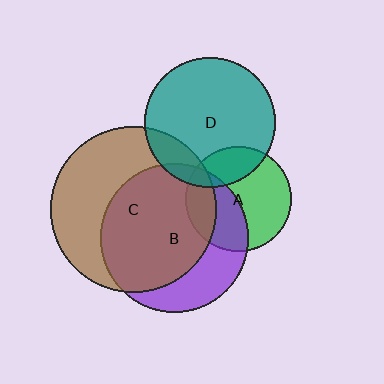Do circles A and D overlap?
Yes.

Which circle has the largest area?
Circle C (brown).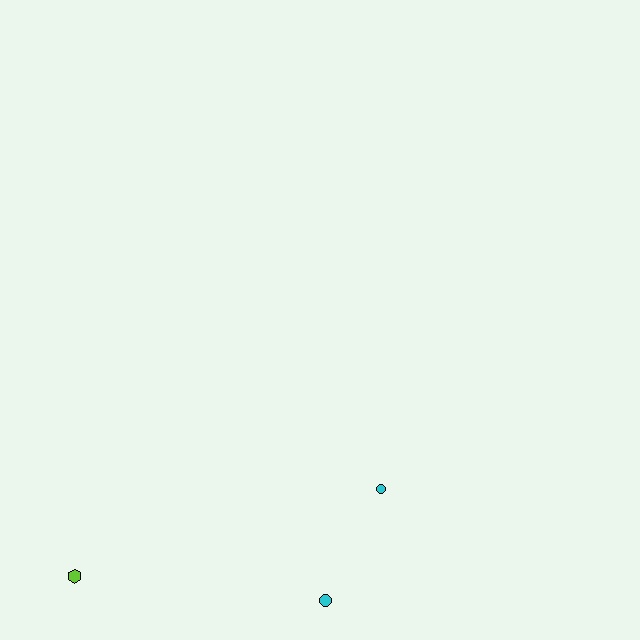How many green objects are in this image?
There are no green objects.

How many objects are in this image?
There are 3 objects.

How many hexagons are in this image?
There is 1 hexagon.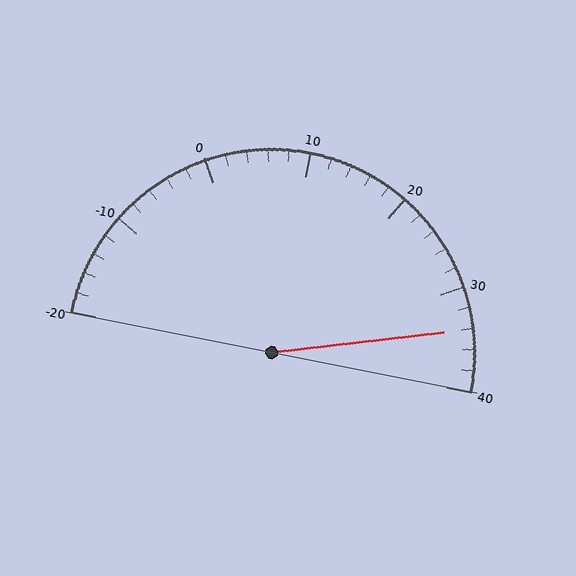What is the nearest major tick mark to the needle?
The nearest major tick mark is 30.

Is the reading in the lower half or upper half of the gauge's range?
The reading is in the upper half of the range (-20 to 40).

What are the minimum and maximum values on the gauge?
The gauge ranges from -20 to 40.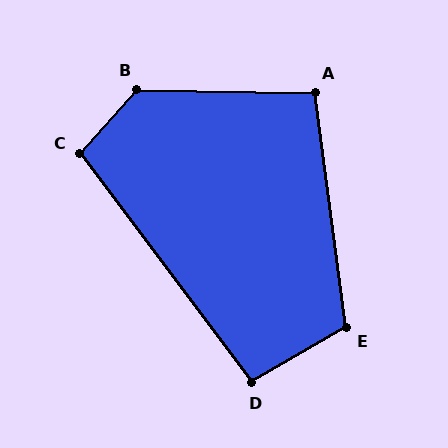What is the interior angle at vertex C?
Approximately 102 degrees (obtuse).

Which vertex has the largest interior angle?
B, at approximately 131 degrees.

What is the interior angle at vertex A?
Approximately 98 degrees (obtuse).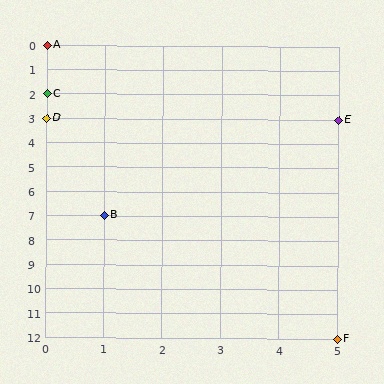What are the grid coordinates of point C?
Point C is at grid coordinates (0, 2).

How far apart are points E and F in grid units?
Points E and F are 9 rows apart.